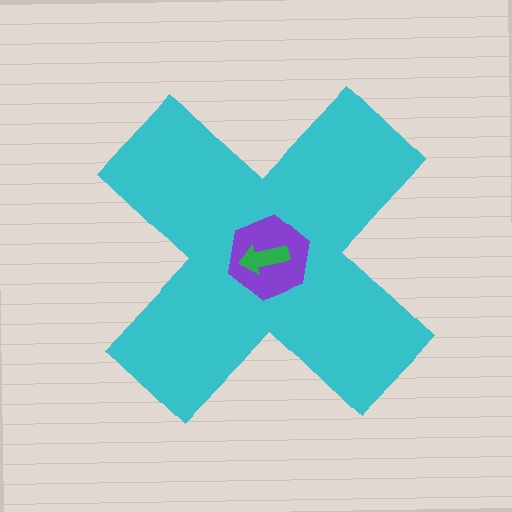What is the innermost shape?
The green arrow.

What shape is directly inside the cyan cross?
The purple hexagon.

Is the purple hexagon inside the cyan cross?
Yes.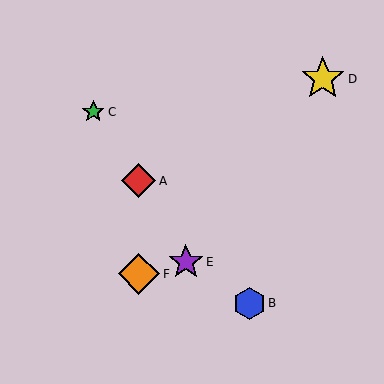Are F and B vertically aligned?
No, F is at x≈139 and B is at x≈249.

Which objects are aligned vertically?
Objects A, F are aligned vertically.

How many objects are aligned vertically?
2 objects (A, F) are aligned vertically.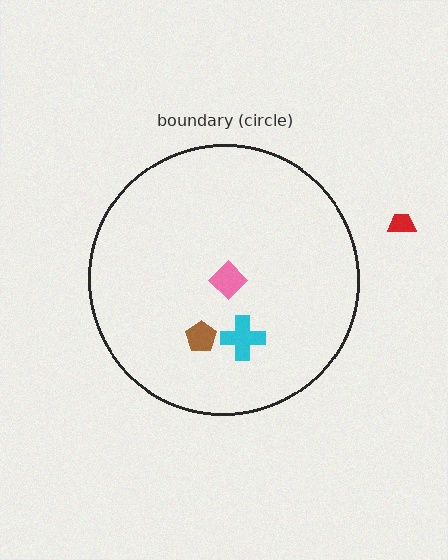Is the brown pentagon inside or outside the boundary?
Inside.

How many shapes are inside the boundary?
3 inside, 1 outside.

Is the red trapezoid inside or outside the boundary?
Outside.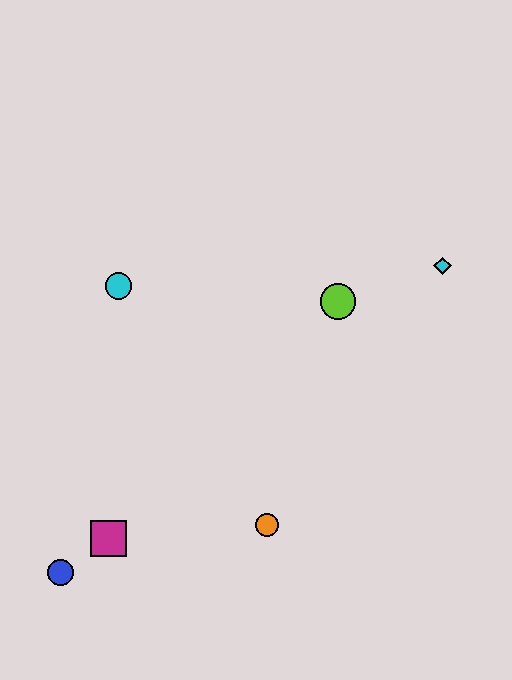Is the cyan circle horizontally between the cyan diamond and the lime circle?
No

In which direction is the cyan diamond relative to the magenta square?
The cyan diamond is to the right of the magenta square.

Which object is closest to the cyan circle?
The lime circle is closest to the cyan circle.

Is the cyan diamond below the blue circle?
No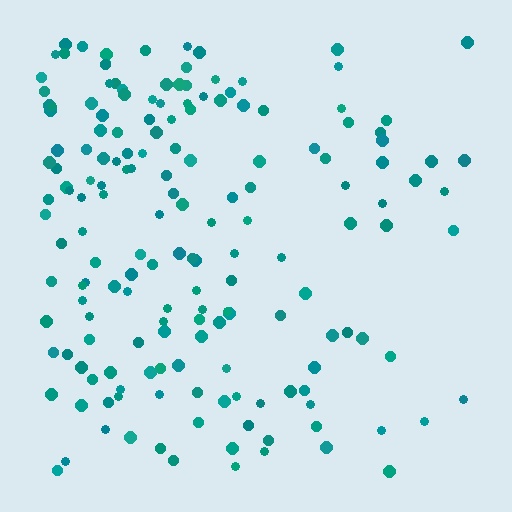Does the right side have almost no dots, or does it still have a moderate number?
Still a moderate number, just noticeably fewer than the left.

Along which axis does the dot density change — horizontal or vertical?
Horizontal.